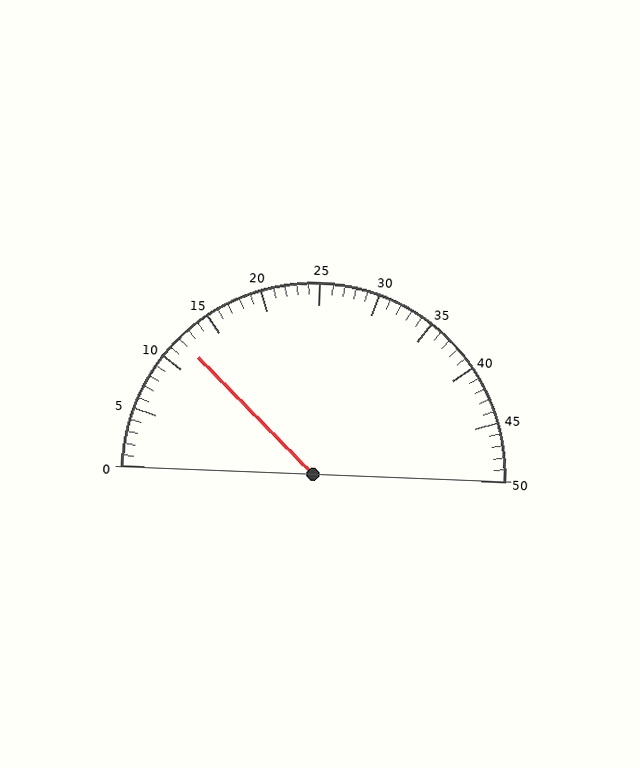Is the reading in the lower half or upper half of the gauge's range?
The reading is in the lower half of the range (0 to 50).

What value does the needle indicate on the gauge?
The needle indicates approximately 12.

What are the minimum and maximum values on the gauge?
The gauge ranges from 0 to 50.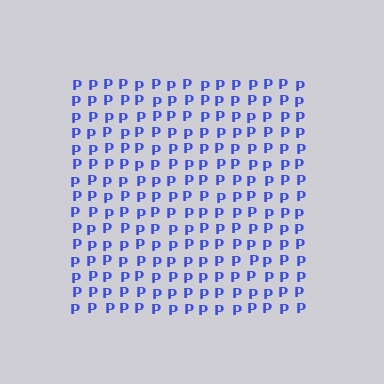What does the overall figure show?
The overall figure shows a square.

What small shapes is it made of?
It is made of small letter P's.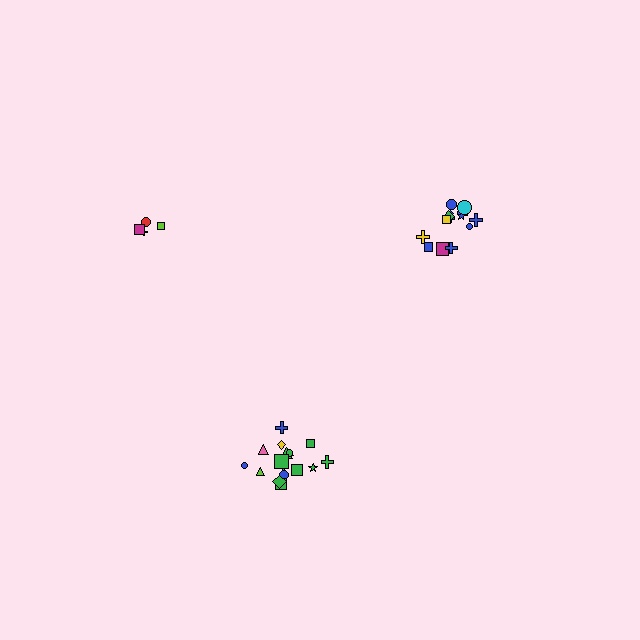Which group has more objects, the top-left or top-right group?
The top-right group.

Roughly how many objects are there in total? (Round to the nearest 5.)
Roughly 35 objects in total.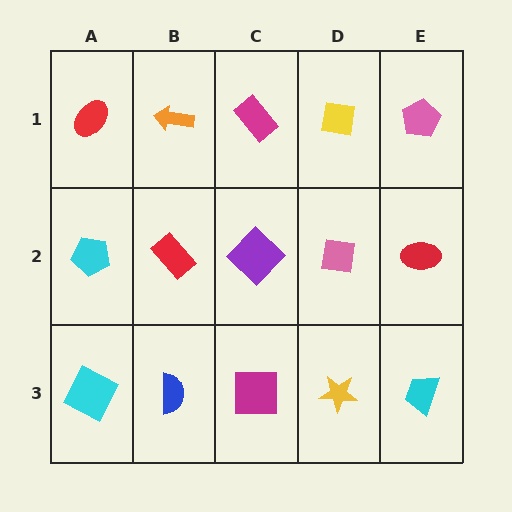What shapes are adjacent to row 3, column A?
A cyan pentagon (row 2, column A), a blue semicircle (row 3, column B).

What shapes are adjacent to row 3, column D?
A pink square (row 2, column D), a magenta square (row 3, column C), a cyan trapezoid (row 3, column E).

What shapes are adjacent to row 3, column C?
A purple diamond (row 2, column C), a blue semicircle (row 3, column B), a yellow star (row 3, column D).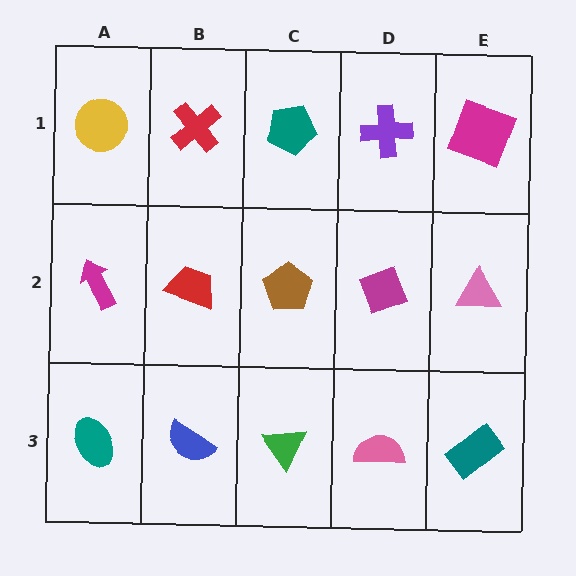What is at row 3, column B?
A blue semicircle.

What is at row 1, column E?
A magenta square.